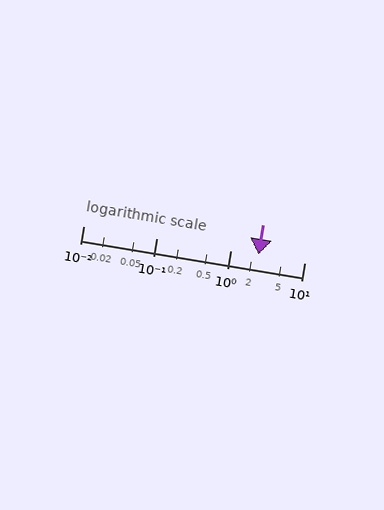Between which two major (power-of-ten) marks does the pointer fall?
The pointer is between 1 and 10.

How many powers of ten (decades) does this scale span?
The scale spans 3 decades, from 0.01 to 10.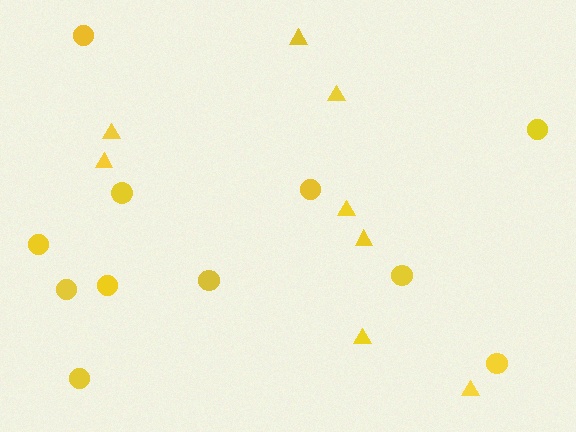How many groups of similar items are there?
There are 2 groups: one group of circles (11) and one group of triangles (8).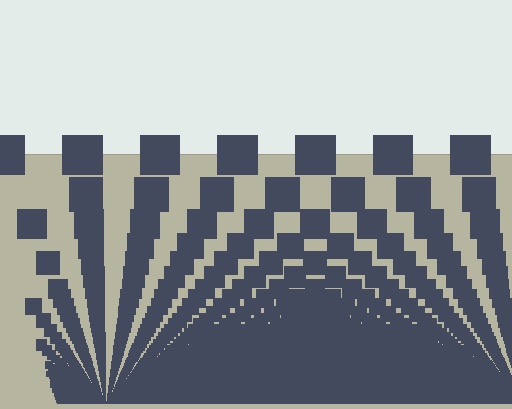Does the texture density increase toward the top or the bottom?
Density increases toward the bottom.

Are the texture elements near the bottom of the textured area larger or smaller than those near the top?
Smaller. The gradient is inverted — elements near the bottom are smaller and denser.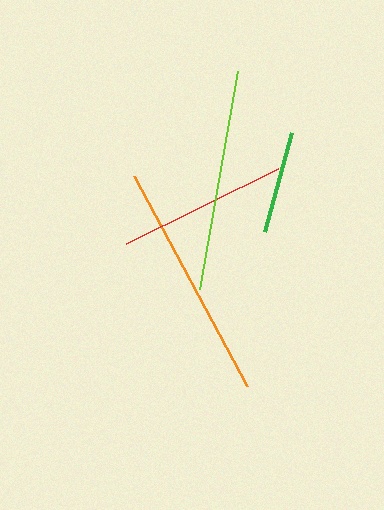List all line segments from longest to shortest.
From longest to shortest: orange, lime, red, green.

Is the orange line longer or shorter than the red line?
The orange line is longer than the red line.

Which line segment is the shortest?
The green line is the shortest at approximately 103 pixels.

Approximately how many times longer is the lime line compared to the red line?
The lime line is approximately 1.3 times the length of the red line.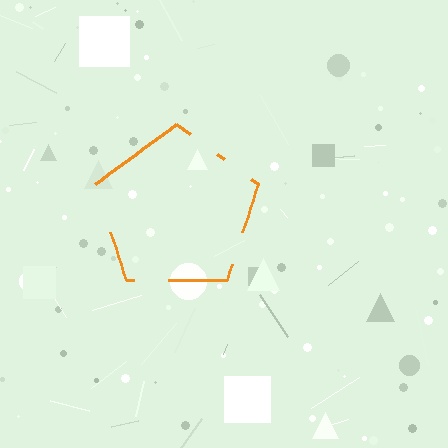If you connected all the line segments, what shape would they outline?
They would outline a pentagon.